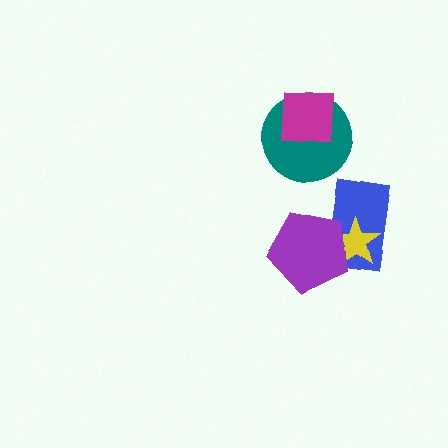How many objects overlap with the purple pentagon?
2 objects overlap with the purple pentagon.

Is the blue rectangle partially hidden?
Yes, it is partially covered by another shape.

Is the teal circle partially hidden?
Yes, it is partially covered by another shape.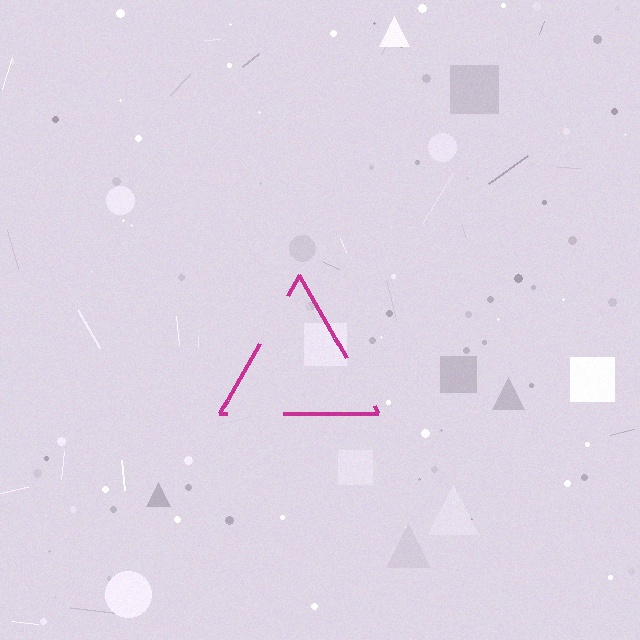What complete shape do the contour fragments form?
The contour fragments form a triangle.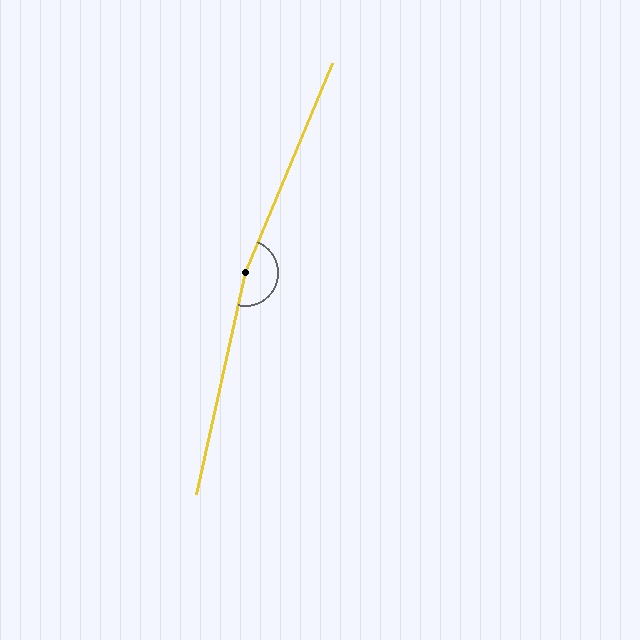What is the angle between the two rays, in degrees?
Approximately 170 degrees.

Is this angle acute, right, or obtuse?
It is obtuse.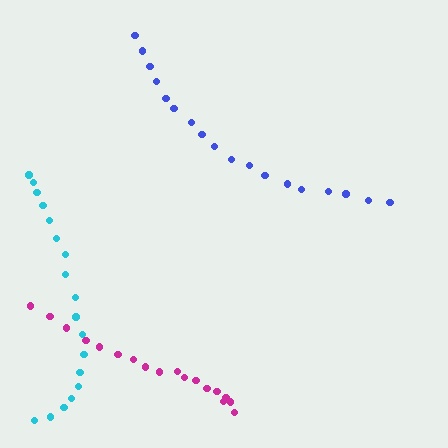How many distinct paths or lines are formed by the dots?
There are 3 distinct paths.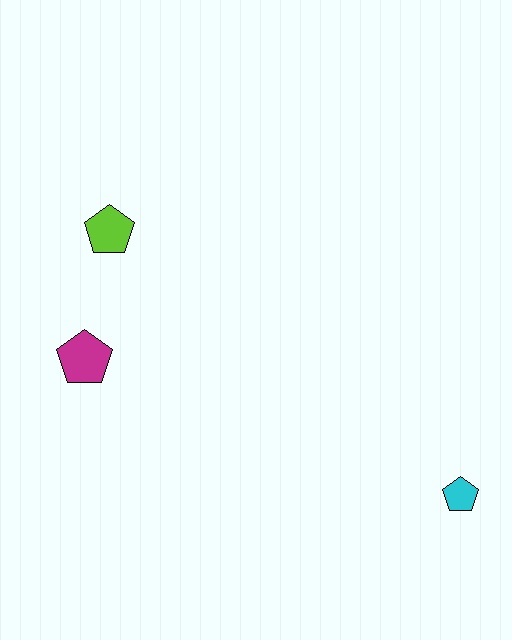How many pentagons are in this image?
There are 3 pentagons.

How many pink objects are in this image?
There are no pink objects.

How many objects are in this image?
There are 3 objects.